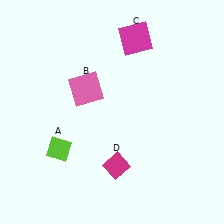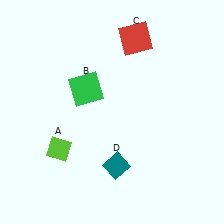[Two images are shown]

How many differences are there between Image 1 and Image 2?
There are 3 differences between the two images.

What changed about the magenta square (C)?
In Image 1, C is magenta. In Image 2, it changed to red.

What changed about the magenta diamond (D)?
In Image 1, D is magenta. In Image 2, it changed to teal.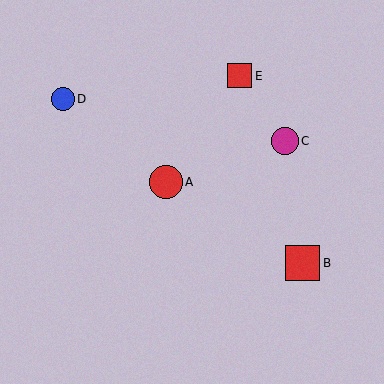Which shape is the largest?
The red square (labeled B) is the largest.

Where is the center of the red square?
The center of the red square is at (240, 76).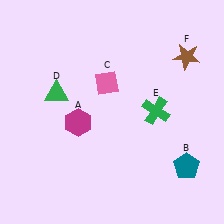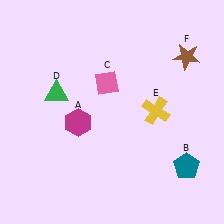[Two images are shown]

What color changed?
The cross (E) changed from green in Image 1 to yellow in Image 2.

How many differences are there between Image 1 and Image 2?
There is 1 difference between the two images.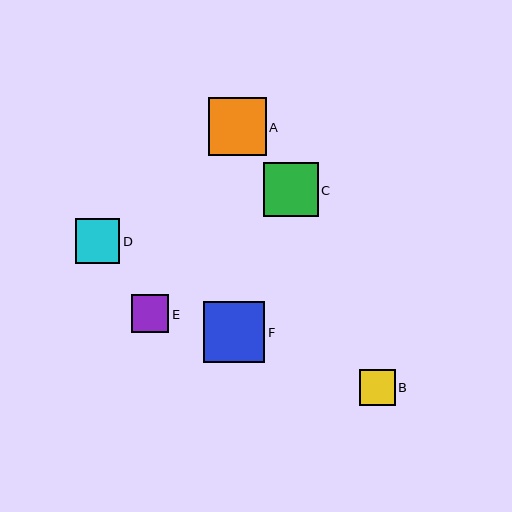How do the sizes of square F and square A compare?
Square F and square A are approximately the same size.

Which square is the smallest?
Square B is the smallest with a size of approximately 36 pixels.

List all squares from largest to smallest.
From largest to smallest: F, A, C, D, E, B.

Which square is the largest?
Square F is the largest with a size of approximately 62 pixels.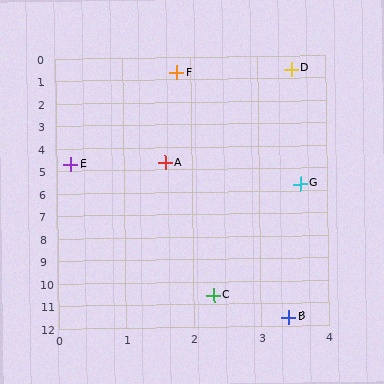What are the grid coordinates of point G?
Point G is at approximately (3.6, 5.7).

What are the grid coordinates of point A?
Point A is at approximately (1.6, 4.7).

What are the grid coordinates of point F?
Point F is at approximately (1.8, 0.7).